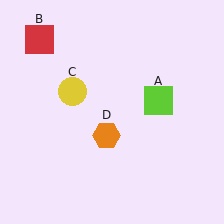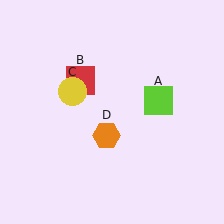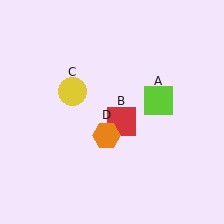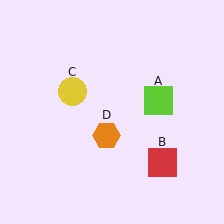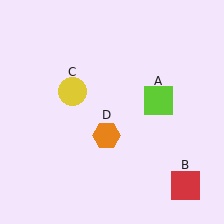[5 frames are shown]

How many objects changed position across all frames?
1 object changed position: red square (object B).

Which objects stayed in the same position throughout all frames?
Lime square (object A) and yellow circle (object C) and orange hexagon (object D) remained stationary.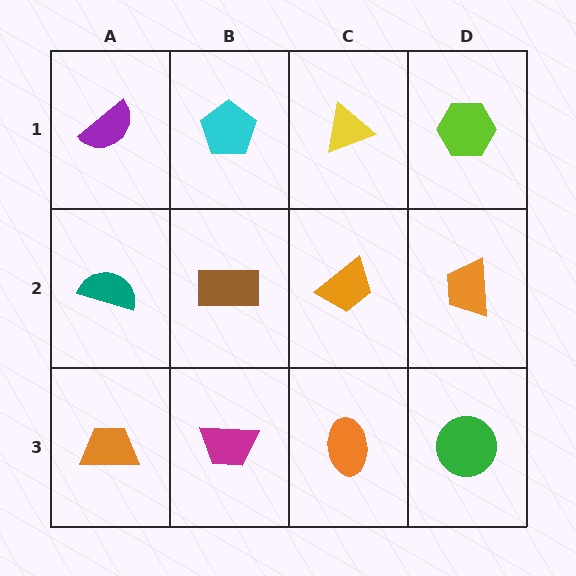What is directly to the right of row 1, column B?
A yellow triangle.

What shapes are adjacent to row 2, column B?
A cyan pentagon (row 1, column B), a magenta trapezoid (row 3, column B), a teal semicircle (row 2, column A), an orange trapezoid (row 2, column C).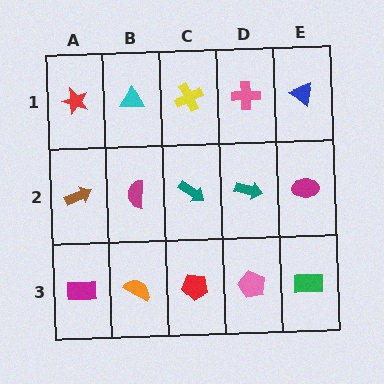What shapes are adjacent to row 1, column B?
A magenta semicircle (row 2, column B), a red star (row 1, column A), a yellow cross (row 1, column C).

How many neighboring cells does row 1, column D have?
3.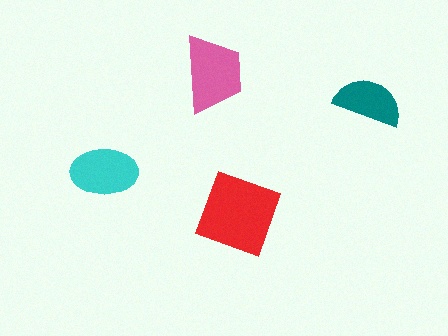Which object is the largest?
The red diamond.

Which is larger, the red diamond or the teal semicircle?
The red diamond.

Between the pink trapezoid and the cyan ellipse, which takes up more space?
The pink trapezoid.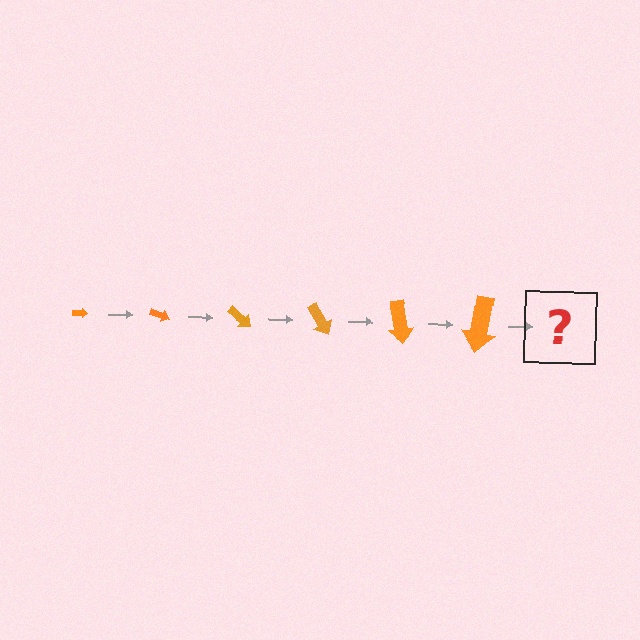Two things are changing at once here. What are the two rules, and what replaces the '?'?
The two rules are that the arrow grows larger each step and it rotates 20 degrees each step. The '?' should be an arrow, larger than the previous one and rotated 120 degrees from the start.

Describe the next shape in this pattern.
It should be an arrow, larger than the previous one and rotated 120 degrees from the start.